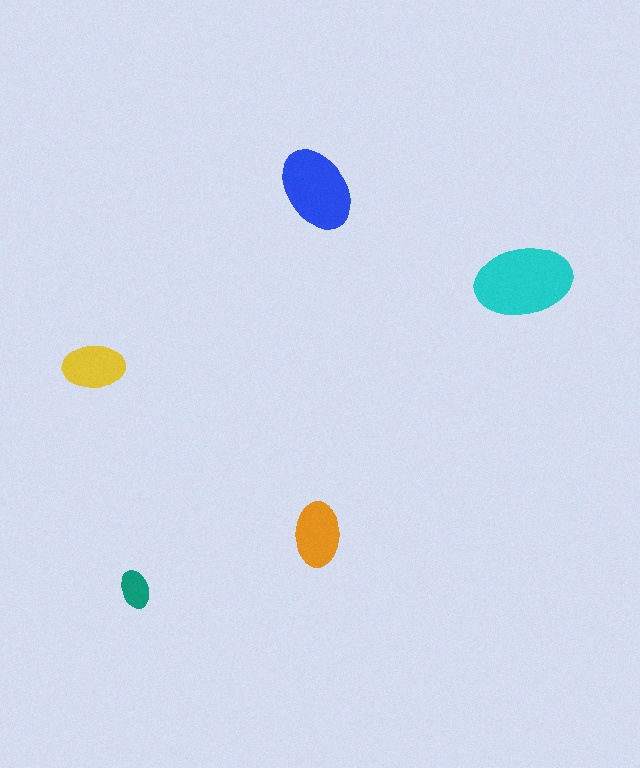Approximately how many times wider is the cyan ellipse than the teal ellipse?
About 2.5 times wider.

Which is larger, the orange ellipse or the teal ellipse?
The orange one.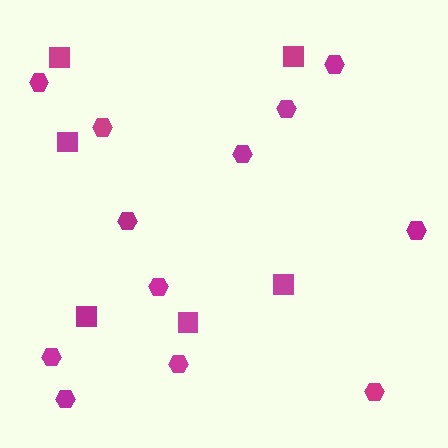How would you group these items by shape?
There are 2 groups: one group of hexagons (12) and one group of squares (6).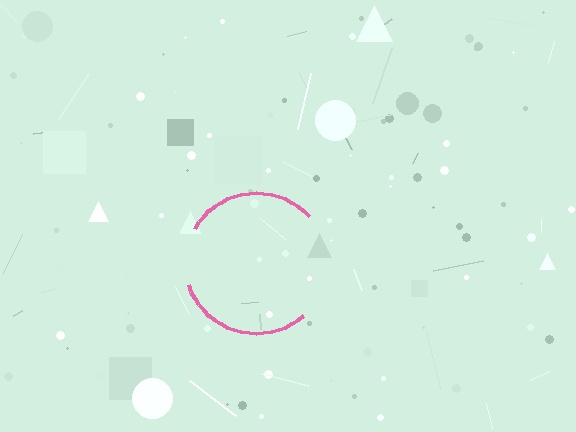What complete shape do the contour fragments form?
The contour fragments form a circle.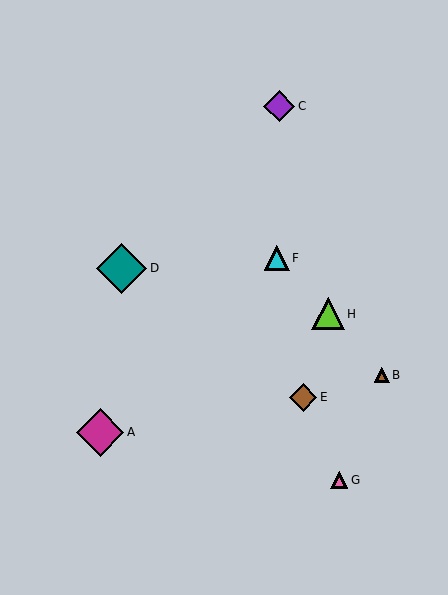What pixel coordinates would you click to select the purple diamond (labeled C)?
Click at (279, 106) to select the purple diamond C.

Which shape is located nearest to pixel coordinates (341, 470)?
The pink triangle (labeled G) at (339, 480) is nearest to that location.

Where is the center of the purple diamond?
The center of the purple diamond is at (279, 106).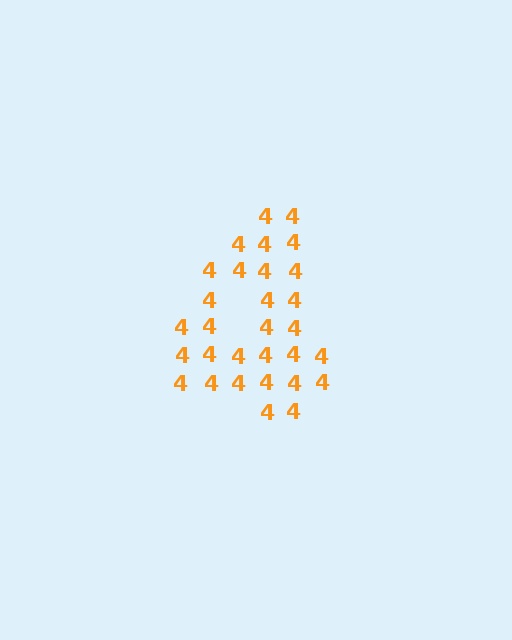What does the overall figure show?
The overall figure shows the digit 4.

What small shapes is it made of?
It is made of small digit 4's.